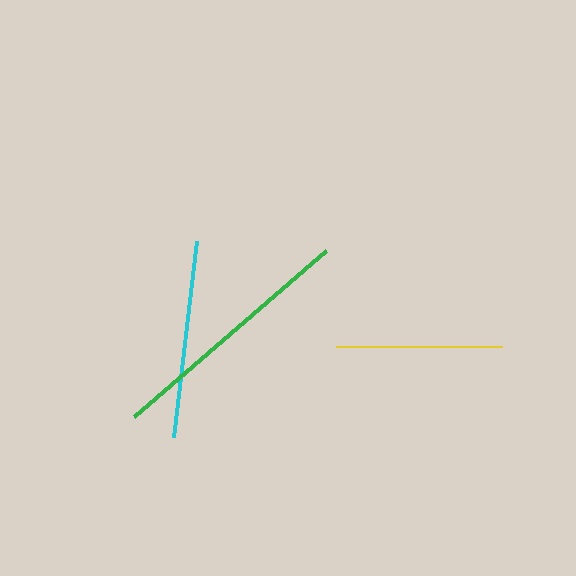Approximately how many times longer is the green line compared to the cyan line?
The green line is approximately 1.3 times the length of the cyan line.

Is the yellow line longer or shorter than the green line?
The green line is longer than the yellow line.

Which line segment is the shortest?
The yellow line is the shortest at approximately 166 pixels.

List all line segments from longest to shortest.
From longest to shortest: green, cyan, yellow.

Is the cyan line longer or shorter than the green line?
The green line is longer than the cyan line.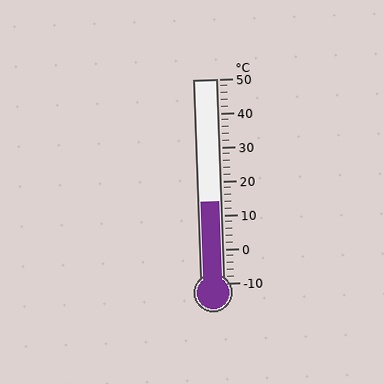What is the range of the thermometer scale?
The thermometer scale ranges from -10°C to 50°C.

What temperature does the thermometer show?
The thermometer shows approximately 14°C.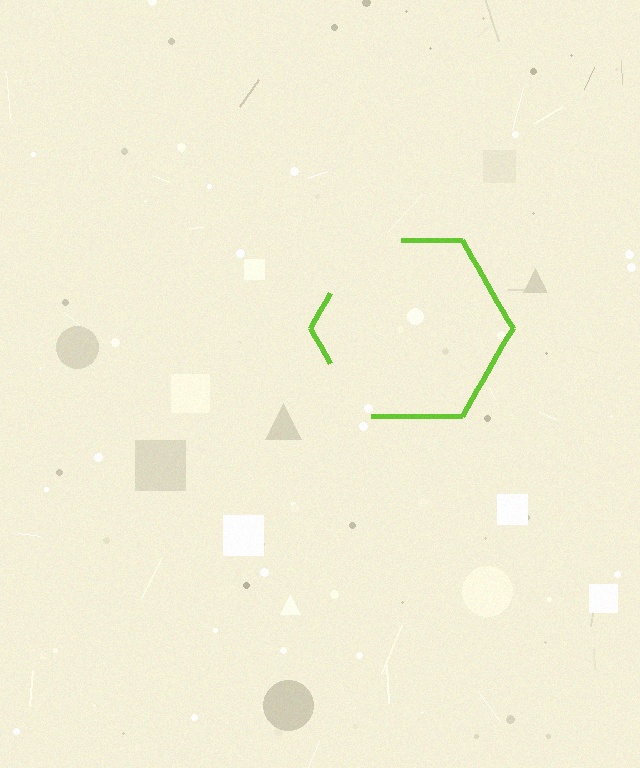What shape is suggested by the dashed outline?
The dashed outline suggests a hexagon.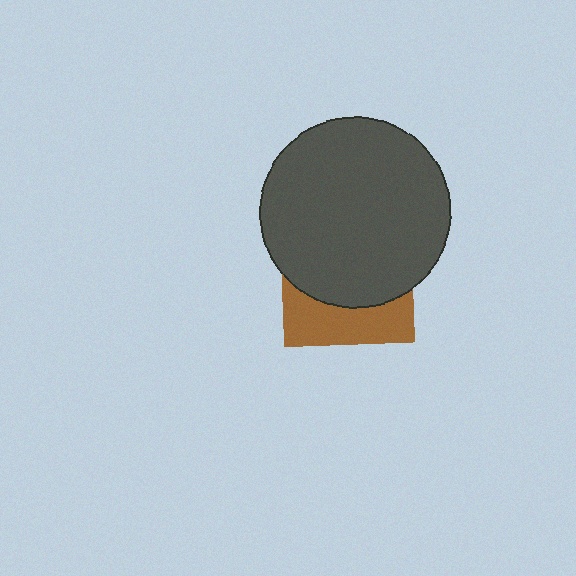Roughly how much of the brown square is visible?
A small part of it is visible (roughly 34%).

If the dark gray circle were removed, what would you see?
You would see the complete brown square.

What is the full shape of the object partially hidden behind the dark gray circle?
The partially hidden object is a brown square.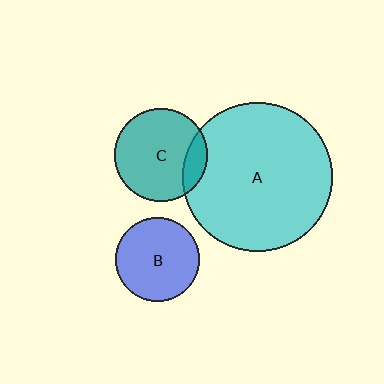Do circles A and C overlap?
Yes.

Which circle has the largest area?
Circle A (cyan).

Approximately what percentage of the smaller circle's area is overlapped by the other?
Approximately 15%.